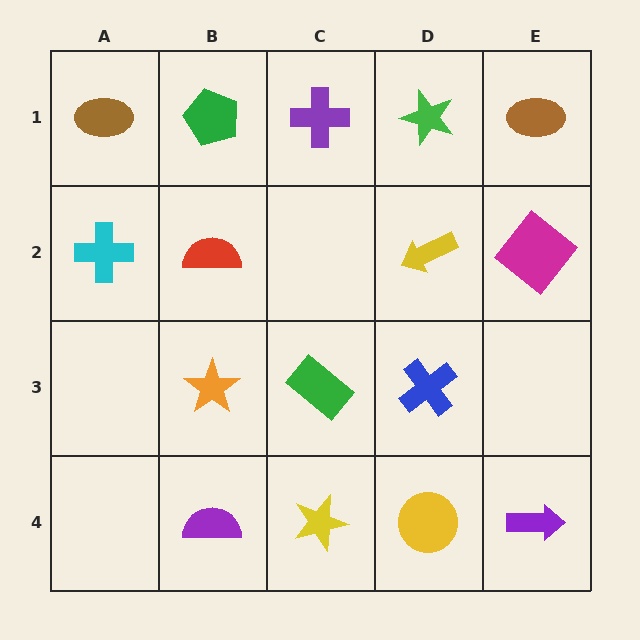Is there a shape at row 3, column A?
No, that cell is empty.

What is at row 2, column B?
A red semicircle.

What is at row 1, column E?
A brown ellipse.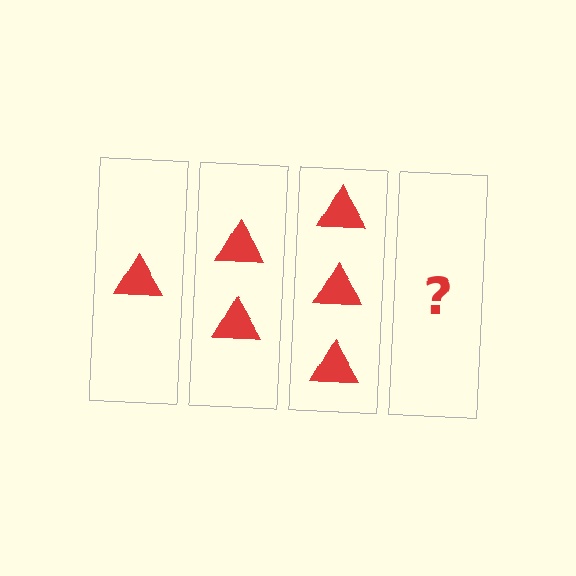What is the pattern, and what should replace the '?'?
The pattern is that each step adds one more triangle. The '?' should be 4 triangles.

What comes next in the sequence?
The next element should be 4 triangles.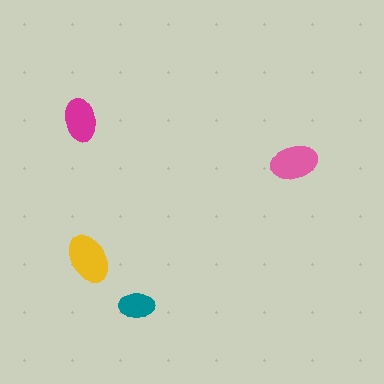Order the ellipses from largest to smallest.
the yellow one, the pink one, the magenta one, the teal one.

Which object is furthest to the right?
The pink ellipse is rightmost.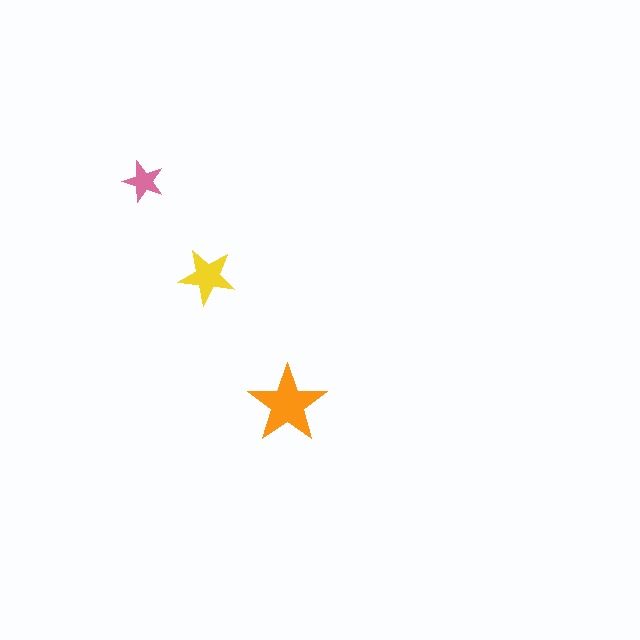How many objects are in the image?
There are 3 objects in the image.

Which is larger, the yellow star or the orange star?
The orange one.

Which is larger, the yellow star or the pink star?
The yellow one.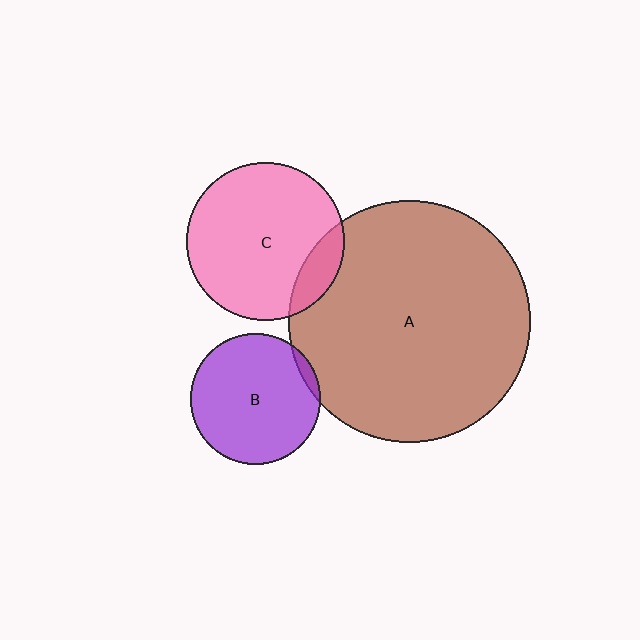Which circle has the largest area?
Circle A (brown).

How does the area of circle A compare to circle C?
Approximately 2.4 times.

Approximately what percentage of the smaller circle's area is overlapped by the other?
Approximately 5%.